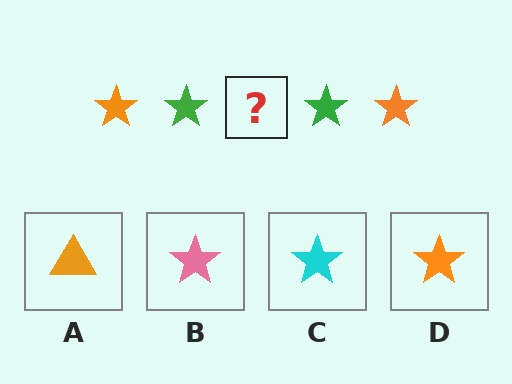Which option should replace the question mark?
Option D.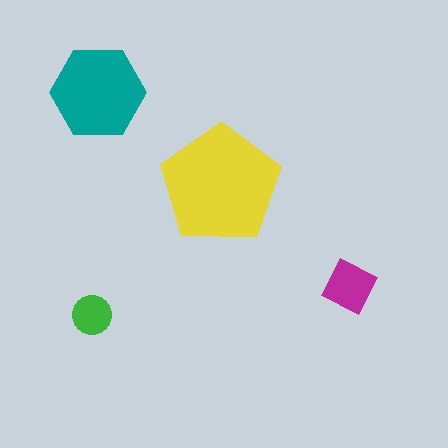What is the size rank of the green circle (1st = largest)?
4th.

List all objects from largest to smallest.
The yellow pentagon, the teal hexagon, the magenta square, the green circle.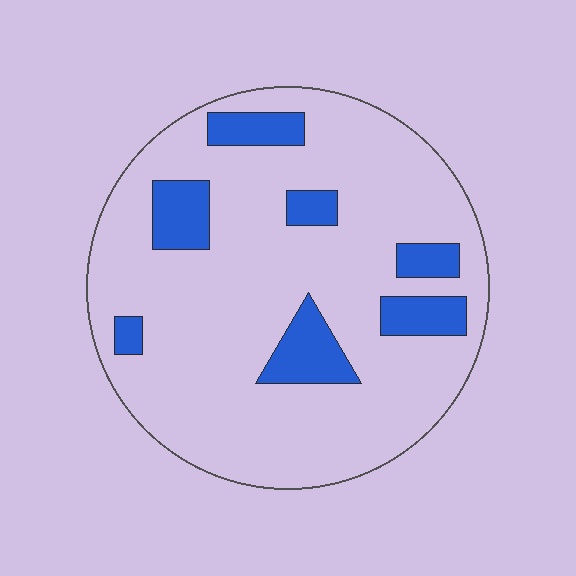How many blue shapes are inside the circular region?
7.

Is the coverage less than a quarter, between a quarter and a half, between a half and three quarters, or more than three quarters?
Less than a quarter.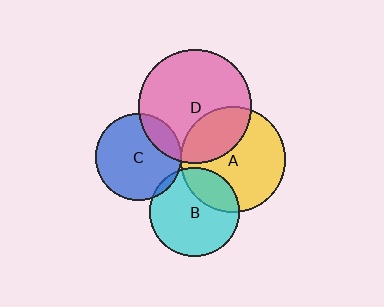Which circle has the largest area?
Circle D (pink).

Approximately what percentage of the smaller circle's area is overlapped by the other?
Approximately 30%.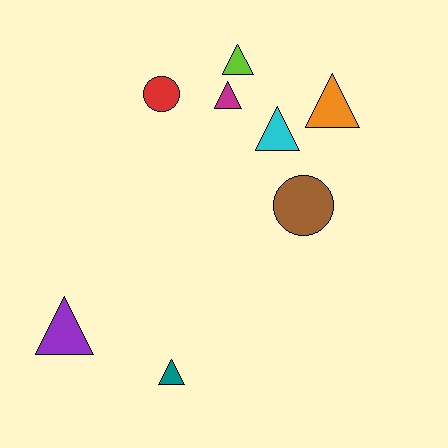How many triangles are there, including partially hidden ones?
There are 6 triangles.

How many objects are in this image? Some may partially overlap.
There are 8 objects.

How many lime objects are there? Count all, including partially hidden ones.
There is 1 lime object.